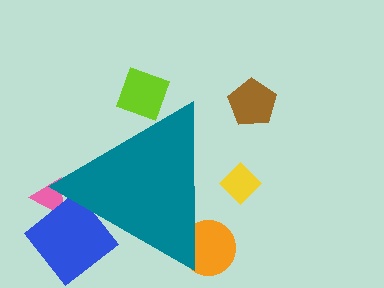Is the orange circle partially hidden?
Yes, the orange circle is partially hidden behind the teal triangle.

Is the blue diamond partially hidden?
Yes, the blue diamond is partially hidden behind the teal triangle.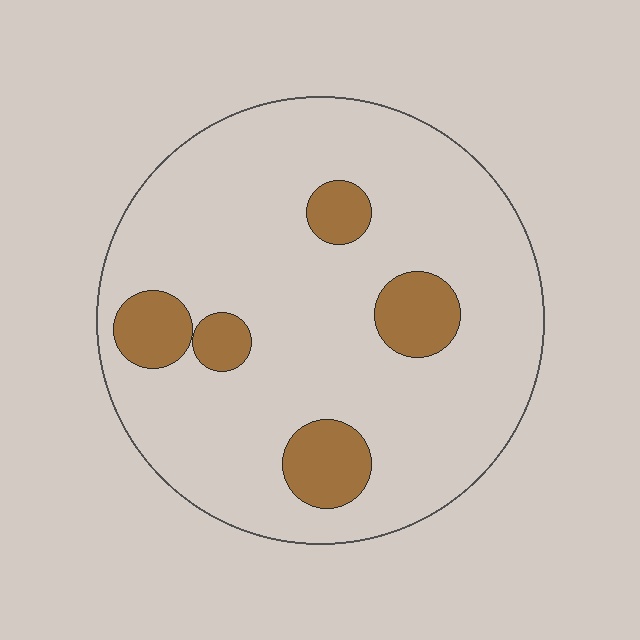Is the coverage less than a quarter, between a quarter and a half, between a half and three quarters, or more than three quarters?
Less than a quarter.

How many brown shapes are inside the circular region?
5.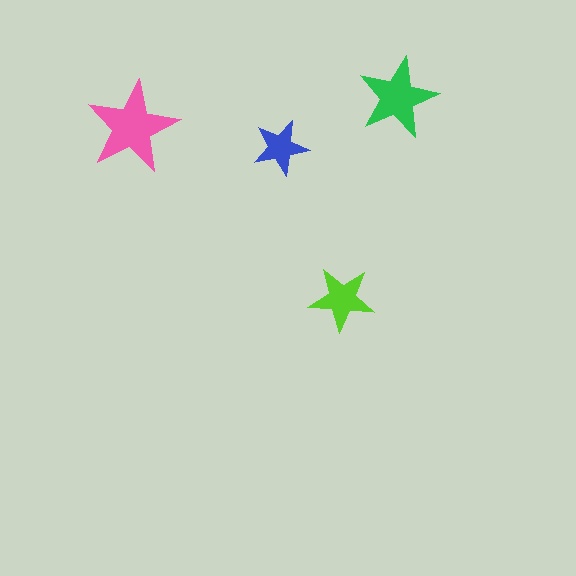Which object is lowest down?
The lime star is bottommost.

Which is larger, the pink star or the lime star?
The pink one.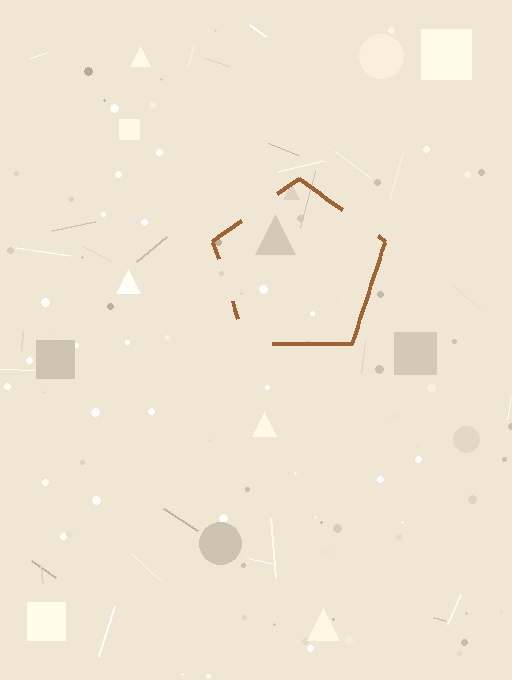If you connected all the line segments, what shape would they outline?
They would outline a pentagon.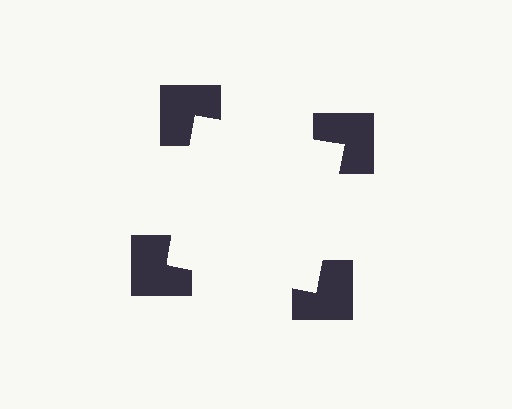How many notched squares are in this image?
There are 4 — one at each vertex of the illusory square.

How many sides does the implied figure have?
4 sides.